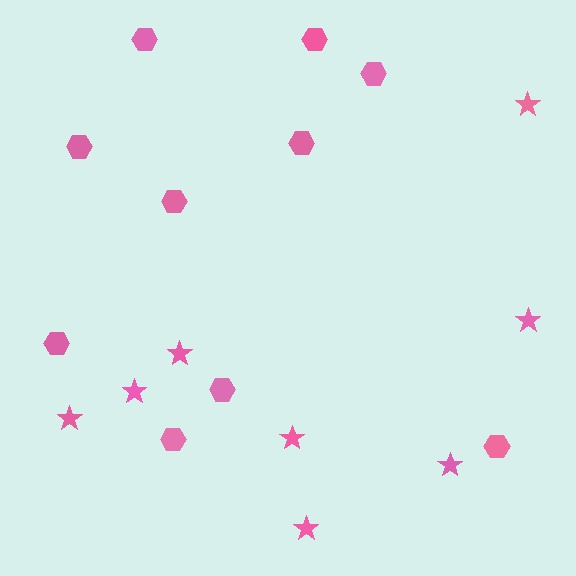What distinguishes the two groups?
There are 2 groups: one group of stars (8) and one group of hexagons (10).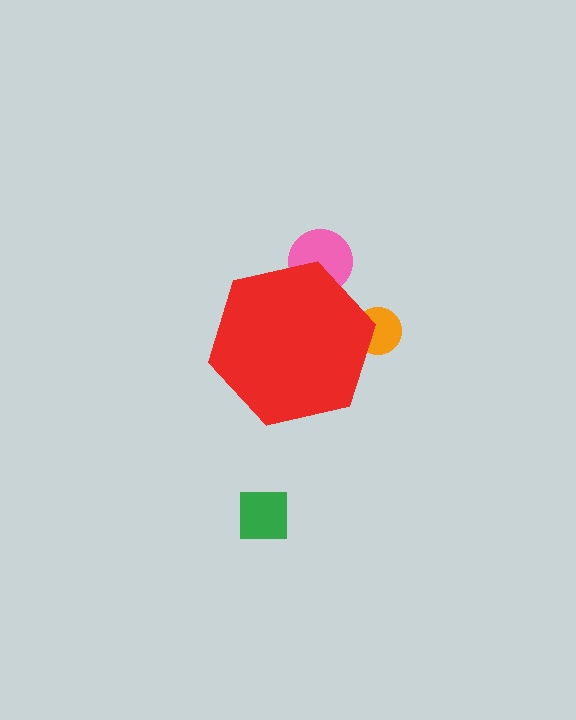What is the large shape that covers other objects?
A red hexagon.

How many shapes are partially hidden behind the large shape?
2 shapes are partially hidden.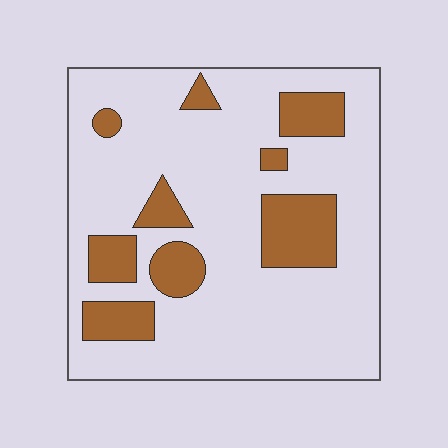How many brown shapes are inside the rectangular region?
9.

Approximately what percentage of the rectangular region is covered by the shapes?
Approximately 20%.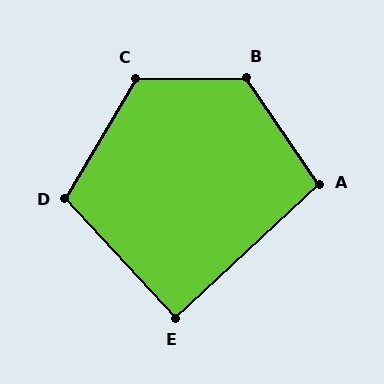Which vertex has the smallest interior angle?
E, at approximately 90 degrees.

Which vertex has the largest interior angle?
B, at approximately 123 degrees.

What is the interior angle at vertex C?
Approximately 121 degrees (obtuse).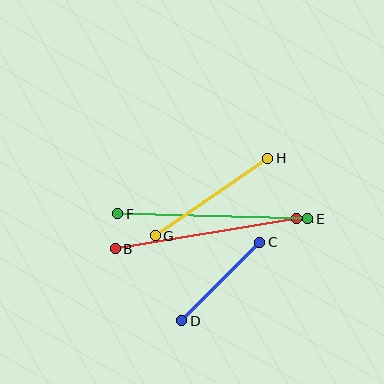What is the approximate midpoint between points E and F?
The midpoint is at approximately (213, 216) pixels.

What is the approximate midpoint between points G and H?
The midpoint is at approximately (212, 197) pixels.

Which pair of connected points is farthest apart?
Points E and F are farthest apart.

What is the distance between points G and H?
The distance is approximately 137 pixels.